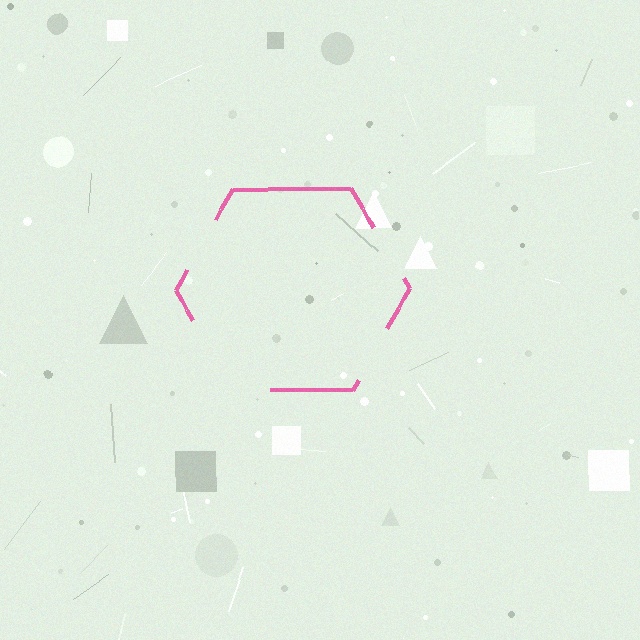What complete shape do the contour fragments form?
The contour fragments form a hexagon.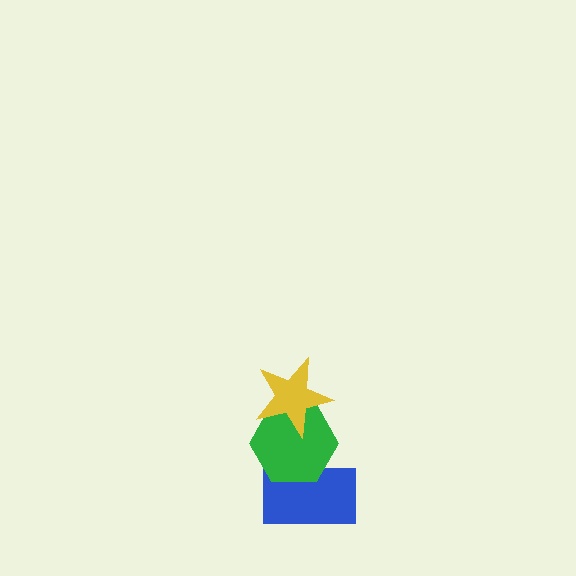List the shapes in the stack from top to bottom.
From top to bottom: the yellow star, the green hexagon, the blue rectangle.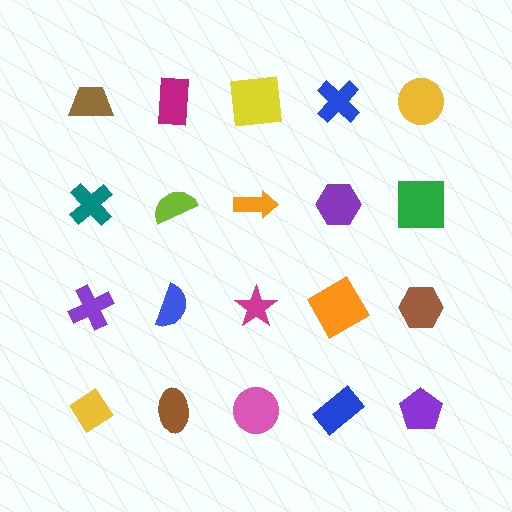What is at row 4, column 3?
A pink circle.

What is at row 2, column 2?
A lime semicircle.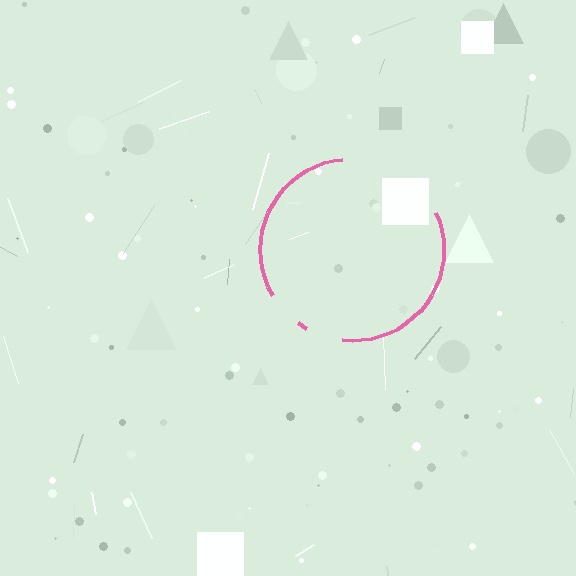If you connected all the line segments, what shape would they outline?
They would outline a circle.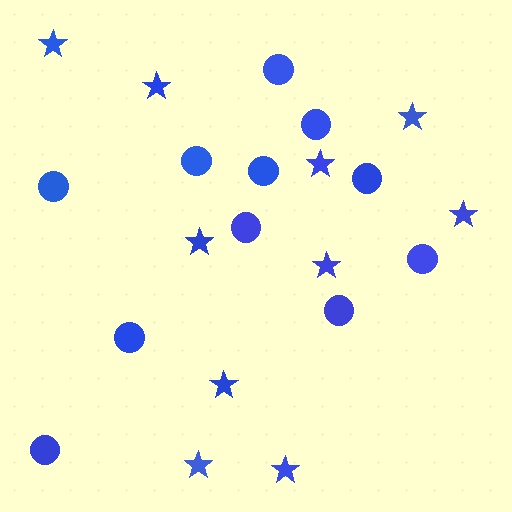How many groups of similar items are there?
There are 2 groups: one group of stars (10) and one group of circles (11).